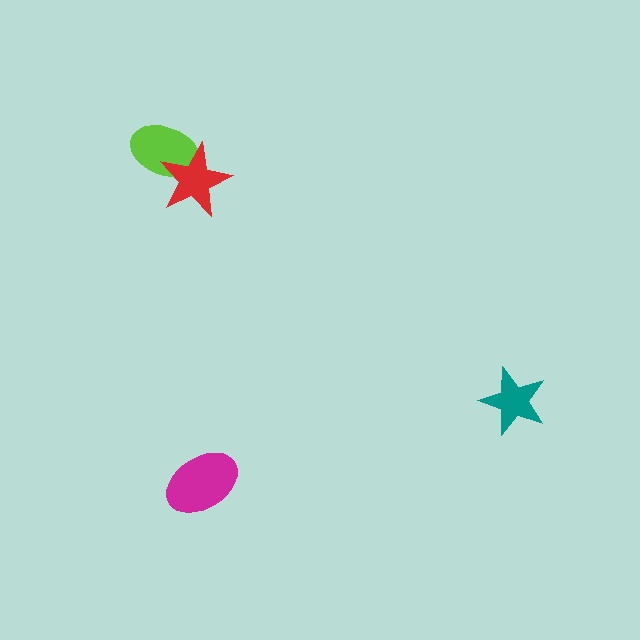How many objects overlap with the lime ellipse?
1 object overlaps with the lime ellipse.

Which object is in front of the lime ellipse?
The red star is in front of the lime ellipse.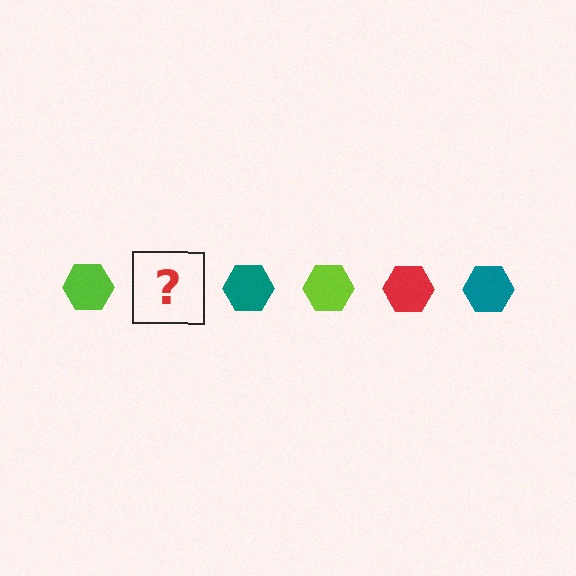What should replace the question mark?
The question mark should be replaced with a red hexagon.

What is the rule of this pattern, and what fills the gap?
The rule is that the pattern cycles through lime, red, teal hexagons. The gap should be filled with a red hexagon.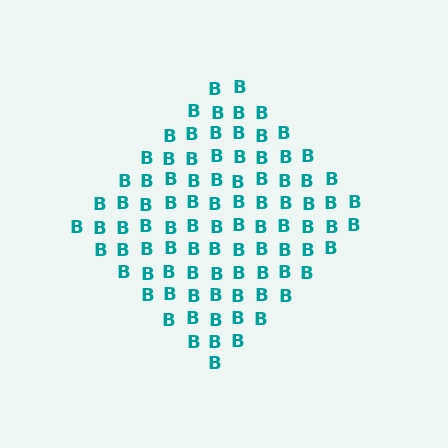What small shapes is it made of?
It is made of small letter B's.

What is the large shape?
The large shape is a diamond.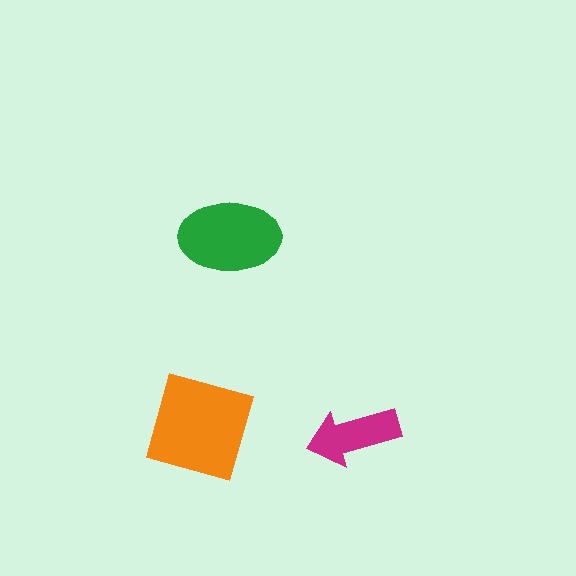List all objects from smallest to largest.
The magenta arrow, the green ellipse, the orange diamond.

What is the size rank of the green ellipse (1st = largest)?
2nd.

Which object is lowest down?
The magenta arrow is bottommost.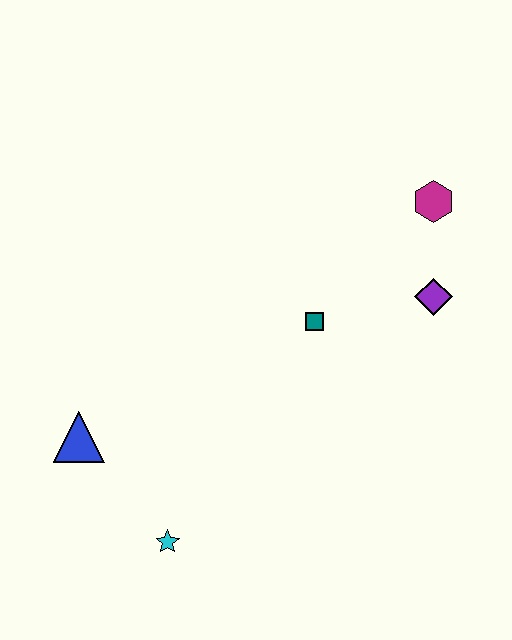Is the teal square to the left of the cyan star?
No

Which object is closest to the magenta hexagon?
The purple diamond is closest to the magenta hexagon.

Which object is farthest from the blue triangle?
The magenta hexagon is farthest from the blue triangle.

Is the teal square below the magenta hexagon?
Yes